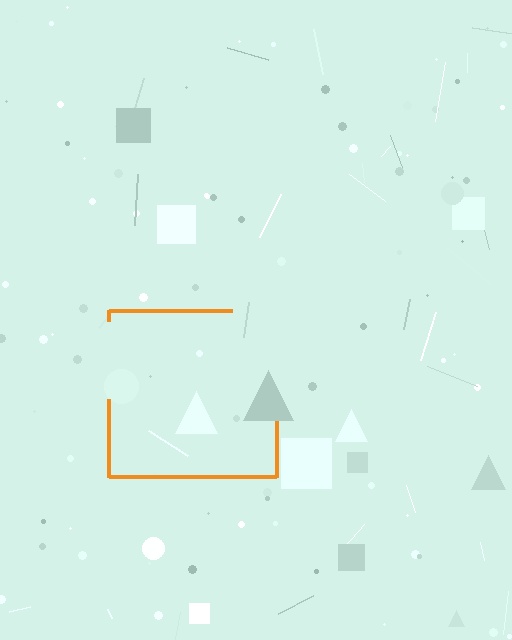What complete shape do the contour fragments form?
The contour fragments form a square.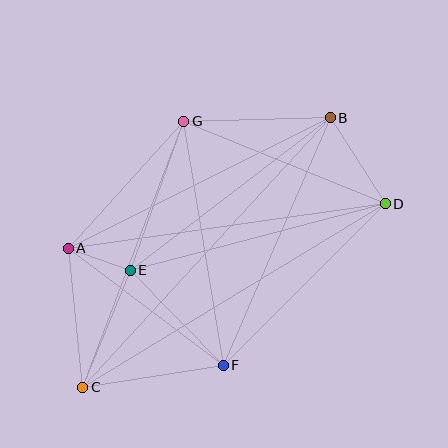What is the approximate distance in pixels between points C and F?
The distance between C and F is approximately 143 pixels.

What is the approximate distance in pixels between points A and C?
The distance between A and C is approximately 140 pixels.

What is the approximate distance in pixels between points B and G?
The distance between B and G is approximately 146 pixels.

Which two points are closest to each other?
Points A and E are closest to each other.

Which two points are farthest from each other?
Points B and C are farthest from each other.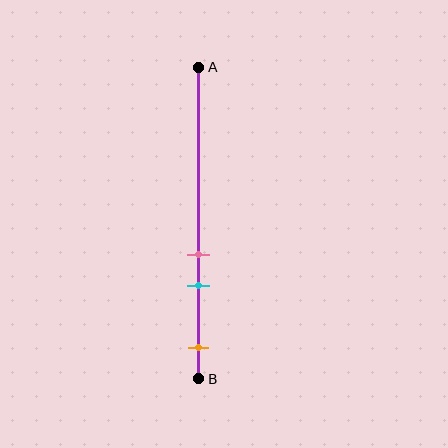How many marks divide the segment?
There are 3 marks dividing the segment.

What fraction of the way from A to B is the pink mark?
The pink mark is approximately 60% (0.6) of the way from A to B.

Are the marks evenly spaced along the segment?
No, the marks are not evenly spaced.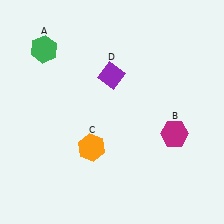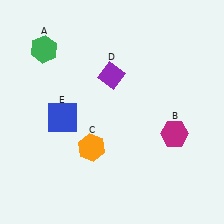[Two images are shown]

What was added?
A blue square (E) was added in Image 2.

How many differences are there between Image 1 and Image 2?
There is 1 difference between the two images.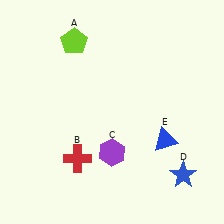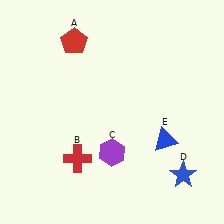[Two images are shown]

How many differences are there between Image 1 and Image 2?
There is 1 difference between the two images.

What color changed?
The pentagon (A) changed from lime in Image 1 to red in Image 2.